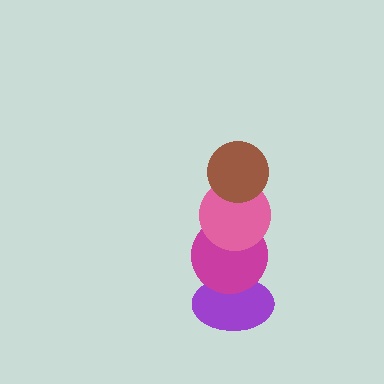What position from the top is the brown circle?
The brown circle is 1st from the top.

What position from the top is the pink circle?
The pink circle is 2nd from the top.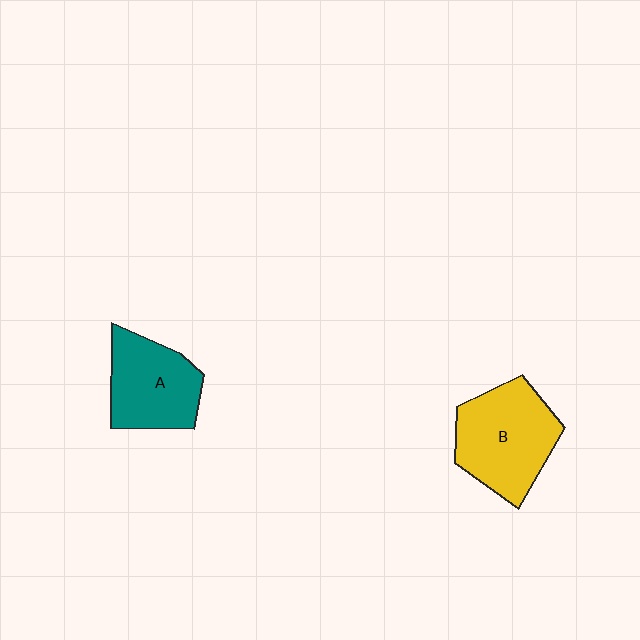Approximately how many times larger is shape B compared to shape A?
Approximately 1.2 times.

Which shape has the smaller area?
Shape A (teal).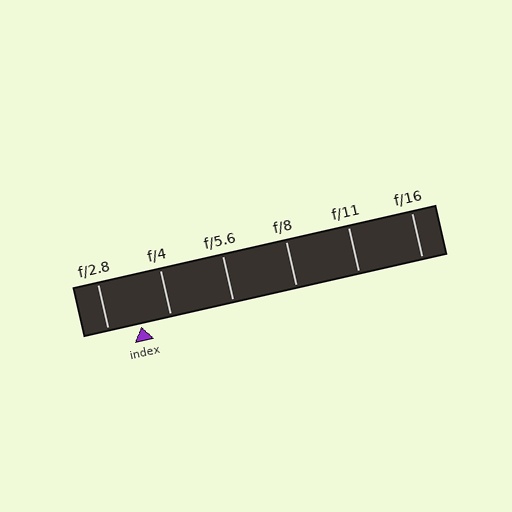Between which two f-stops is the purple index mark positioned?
The index mark is between f/2.8 and f/4.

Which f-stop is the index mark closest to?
The index mark is closest to f/4.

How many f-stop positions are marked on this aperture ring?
There are 6 f-stop positions marked.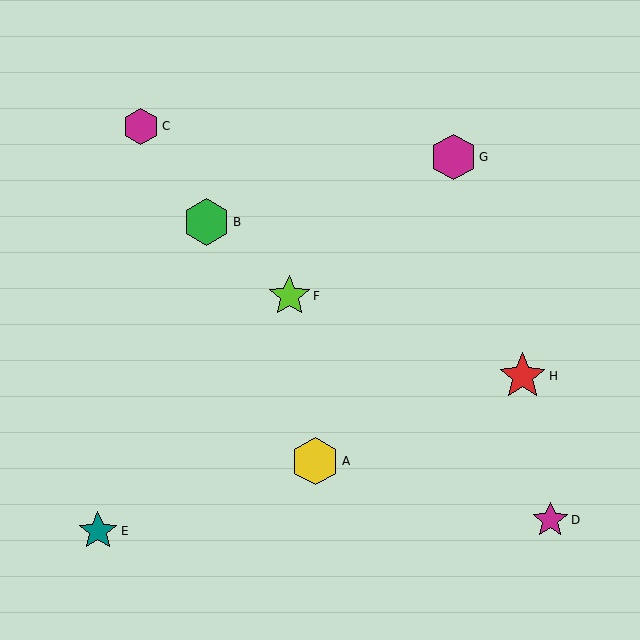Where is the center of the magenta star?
The center of the magenta star is at (550, 520).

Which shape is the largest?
The yellow hexagon (labeled A) is the largest.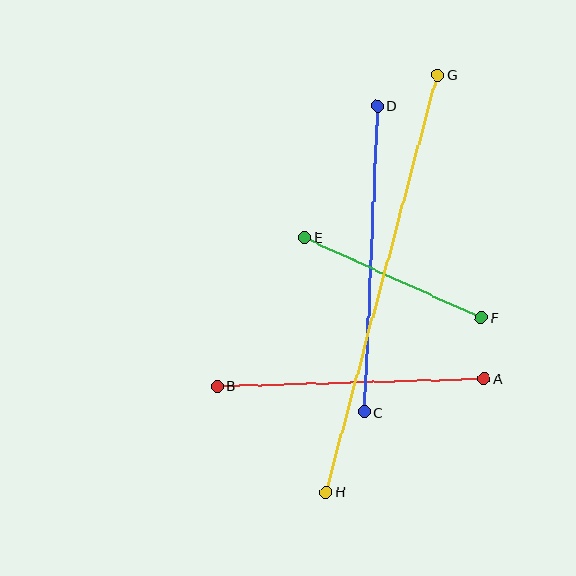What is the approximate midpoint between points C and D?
The midpoint is at approximately (371, 259) pixels.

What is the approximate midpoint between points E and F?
The midpoint is at approximately (393, 278) pixels.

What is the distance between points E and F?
The distance is approximately 194 pixels.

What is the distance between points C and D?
The distance is approximately 307 pixels.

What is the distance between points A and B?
The distance is approximately 267 pixels.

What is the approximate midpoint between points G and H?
The midpoint is at approximately (382, 283) pixels.